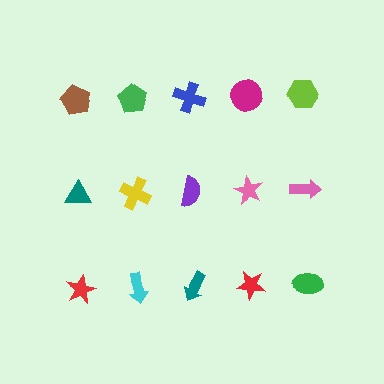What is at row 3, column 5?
A green ellipse.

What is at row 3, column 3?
A teal arrow.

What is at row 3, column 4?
A red star.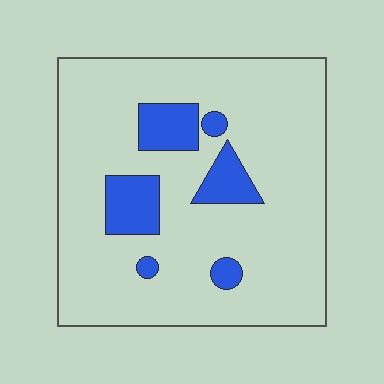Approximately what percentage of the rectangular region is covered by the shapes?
Approximately 15%.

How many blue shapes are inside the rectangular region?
6.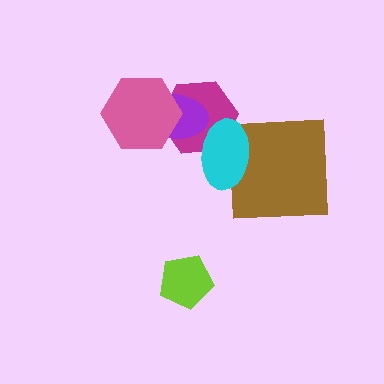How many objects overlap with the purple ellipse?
2 objects overlap with the purple ellipse.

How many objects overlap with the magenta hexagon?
3 objects overlap with the magenta hexagon.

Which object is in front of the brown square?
The cyan ellipse is in front of the brown square.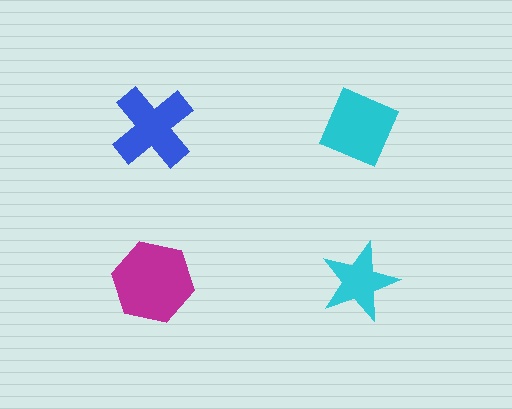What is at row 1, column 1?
A blue cross.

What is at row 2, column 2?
A cyan star.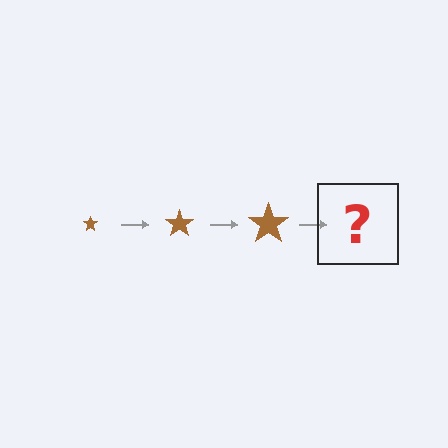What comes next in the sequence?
The next element should be a brown star, larger than the previous one.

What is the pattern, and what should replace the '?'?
The pattern is that the star gets progressively larger each step. The '?' should be a brown star, larger than the previous one.